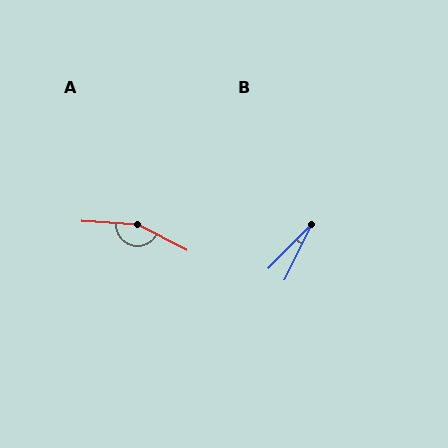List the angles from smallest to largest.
B (17°), A (156°).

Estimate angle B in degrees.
Approximately 17 degrees.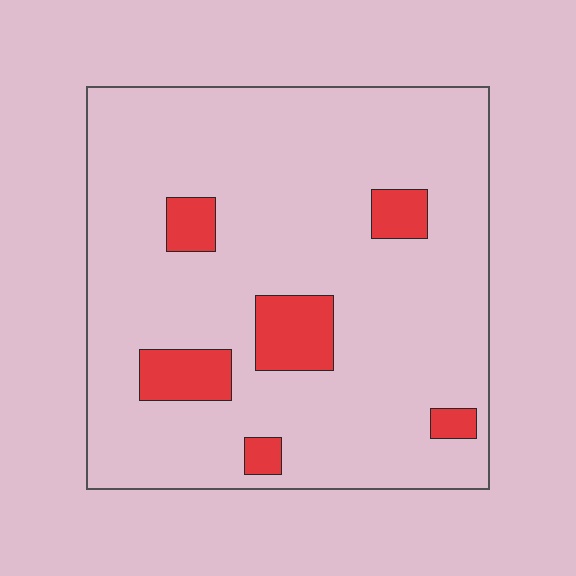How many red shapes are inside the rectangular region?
6.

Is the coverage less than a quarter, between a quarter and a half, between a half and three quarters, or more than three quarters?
Less than a quarter.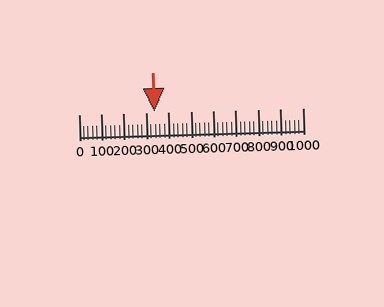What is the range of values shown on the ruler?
The ruler shows values from 0 to 1000.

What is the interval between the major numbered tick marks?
The major tick marks are spaced 100 units apart.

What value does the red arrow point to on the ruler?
The red arrow points to approximately 339.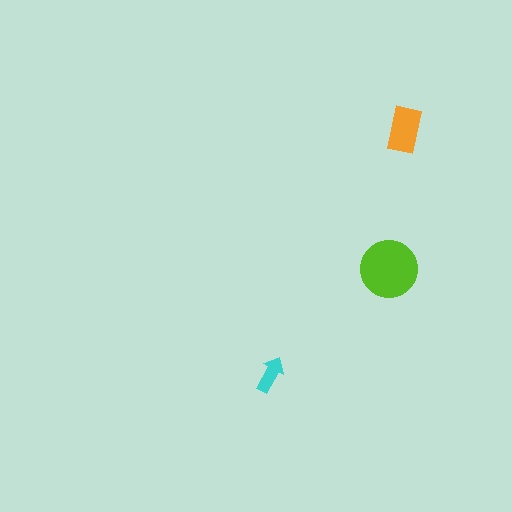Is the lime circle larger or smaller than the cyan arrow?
Larger.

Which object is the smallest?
The cyan arrow.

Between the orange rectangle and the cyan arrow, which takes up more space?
The orange rectangle.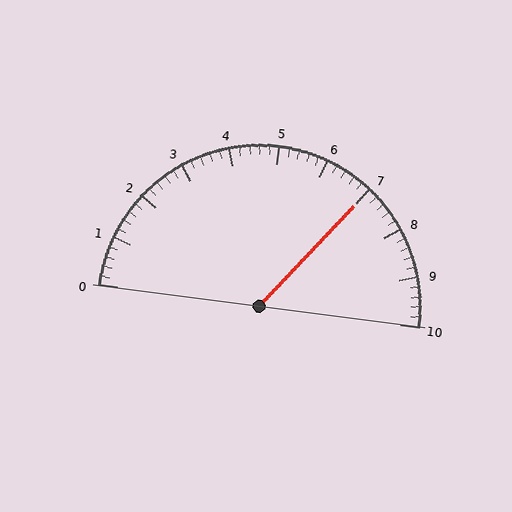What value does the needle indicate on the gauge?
The needle indicates approximately 7.0.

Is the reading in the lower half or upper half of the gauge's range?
The reading is in the upper half of the range (0 to 10).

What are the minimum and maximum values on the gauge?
The gauge ranges from 0 to 10.